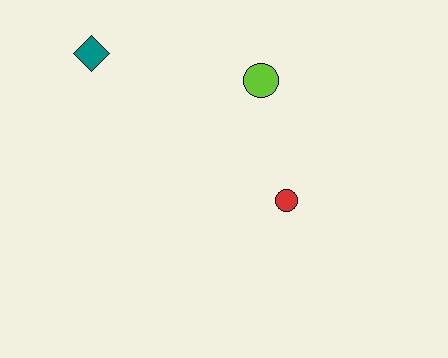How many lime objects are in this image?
There is 1 lime object.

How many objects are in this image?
There are 3 objects.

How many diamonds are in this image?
There is 1 diamond.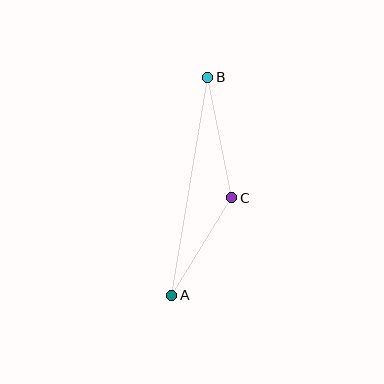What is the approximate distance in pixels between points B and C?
The distance between B and C is approximately 123 pixels.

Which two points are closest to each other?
Points A and C are closest to each other.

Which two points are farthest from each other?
Points A and B are farthest from each other.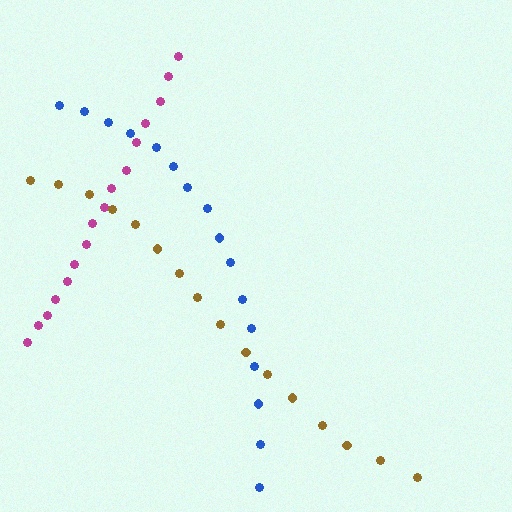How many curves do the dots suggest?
There are 3 distinct paths.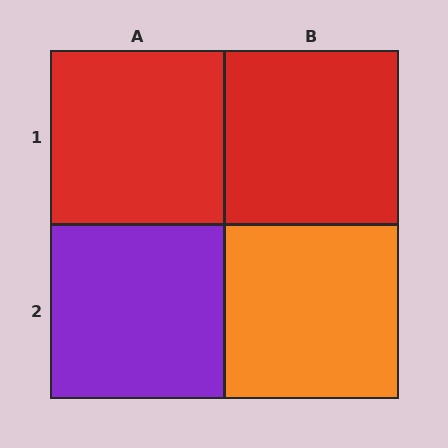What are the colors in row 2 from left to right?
Purple, orange.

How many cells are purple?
1 cell is purple.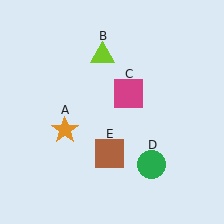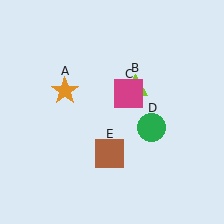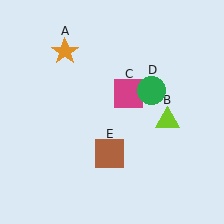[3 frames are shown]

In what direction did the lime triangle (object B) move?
The lime triangle (object B) moved down and to the right.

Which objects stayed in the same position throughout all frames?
Magenta square (object C) and brown square (object E) remained stationary.